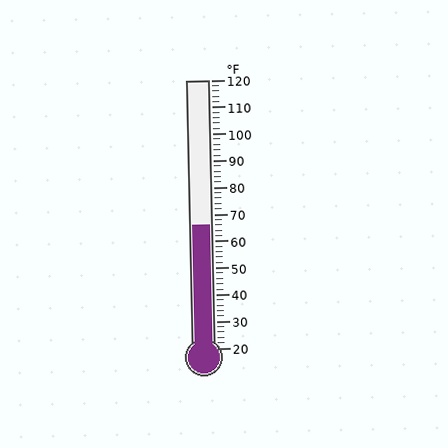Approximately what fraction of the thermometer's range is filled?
The thermometer is filled to approximately 45% of its range.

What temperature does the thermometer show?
The thermometer shows approximately 66°F.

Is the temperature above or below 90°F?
The temperature is below 90°F.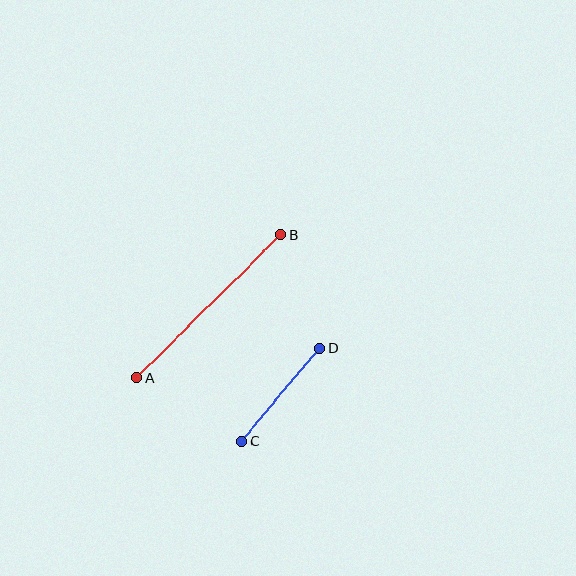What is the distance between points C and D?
The distance is approximately 121 pixels.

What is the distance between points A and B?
The distance is approximately 203 pixels.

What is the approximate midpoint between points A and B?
The midpoint is at approximately (209, 306) pixels.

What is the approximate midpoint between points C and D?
The midpoint is at approximately (280, 395) pixels.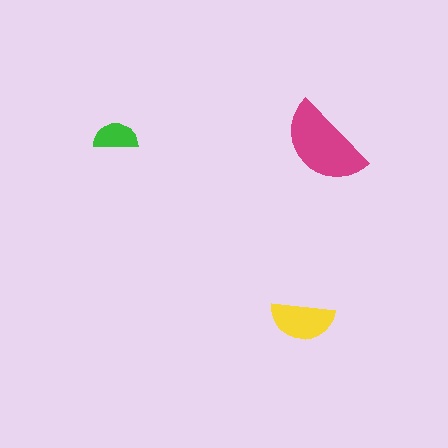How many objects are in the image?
There are 3 objects in the image.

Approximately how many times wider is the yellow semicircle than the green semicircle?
About 1.5 times wider.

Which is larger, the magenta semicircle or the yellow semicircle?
The magenta one.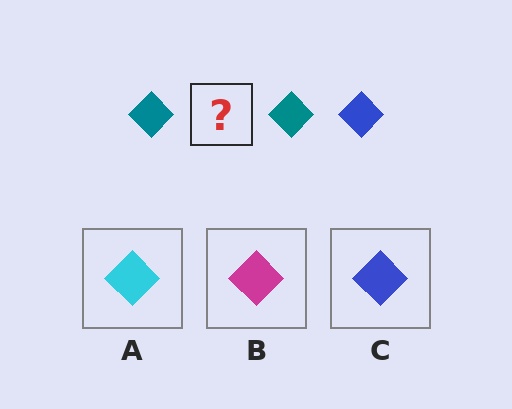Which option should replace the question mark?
Option C.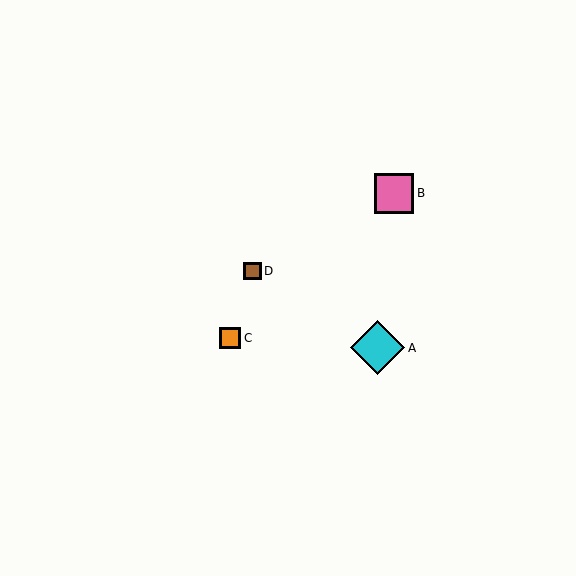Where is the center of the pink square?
The center of the pink square is at (394, 193).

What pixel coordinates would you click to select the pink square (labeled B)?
Click at (394, 193) to select the pink square B.